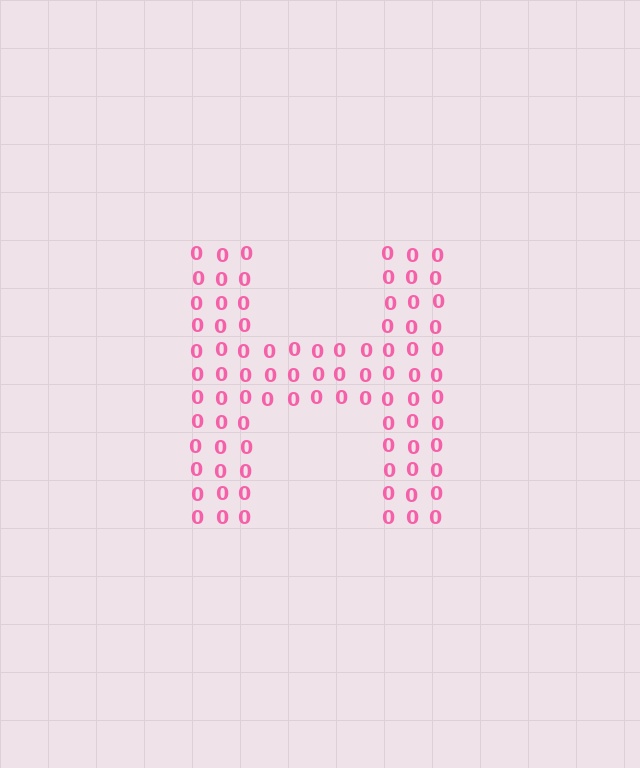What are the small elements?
The small elements are digit 0's.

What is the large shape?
The large shape is the letter H.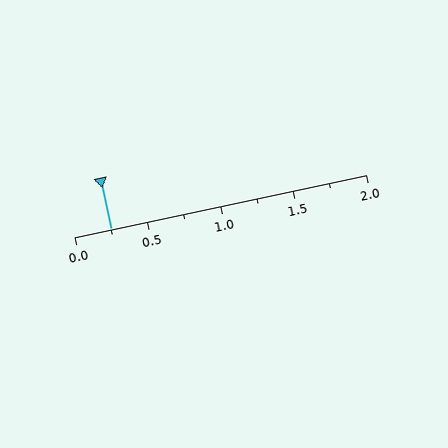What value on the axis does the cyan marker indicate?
The marker indicates approximately 0.25.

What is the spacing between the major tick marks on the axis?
The major ticks are spaced 0.5 apart.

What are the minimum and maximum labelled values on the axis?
The axis runs from 0.0 to 2.0.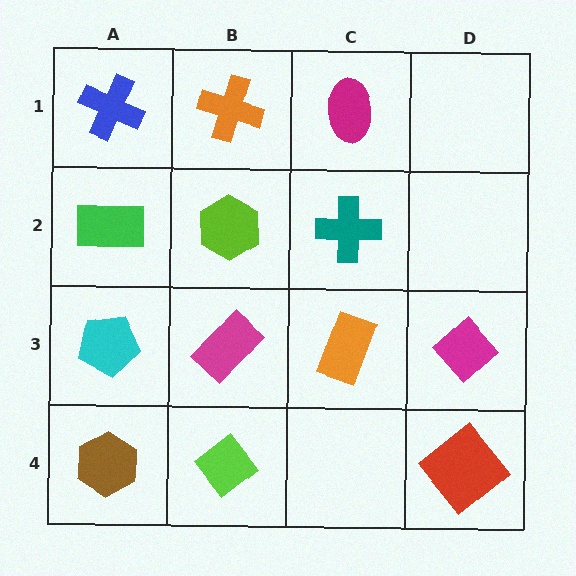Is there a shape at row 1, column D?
No, that cell is empty.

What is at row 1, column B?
An orange cross.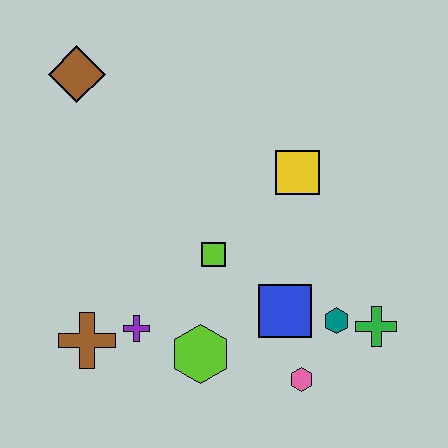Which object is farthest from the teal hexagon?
The brown diamond is farthest from the teal hexagon.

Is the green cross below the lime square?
Yes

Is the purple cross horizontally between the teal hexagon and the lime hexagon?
No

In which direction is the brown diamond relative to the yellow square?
The brown diamond is to the left of the yellow square.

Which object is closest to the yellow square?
The lime square is closest to the yellow square.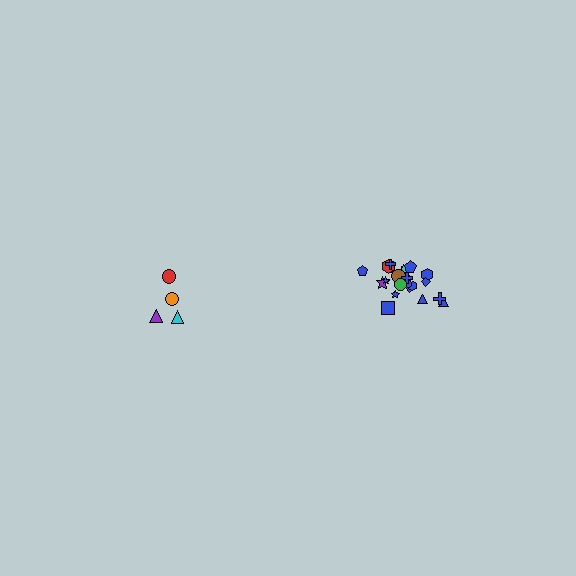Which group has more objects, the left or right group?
The right group.